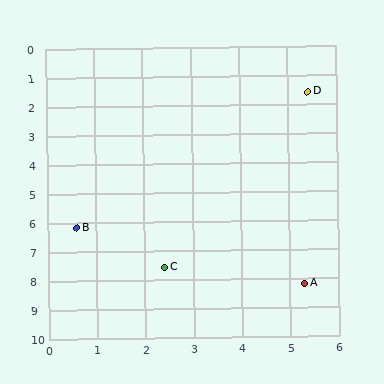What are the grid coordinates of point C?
Point C is at approximately (2.4, 7.6).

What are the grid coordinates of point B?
Point B is at approximately (0.6, 6.2).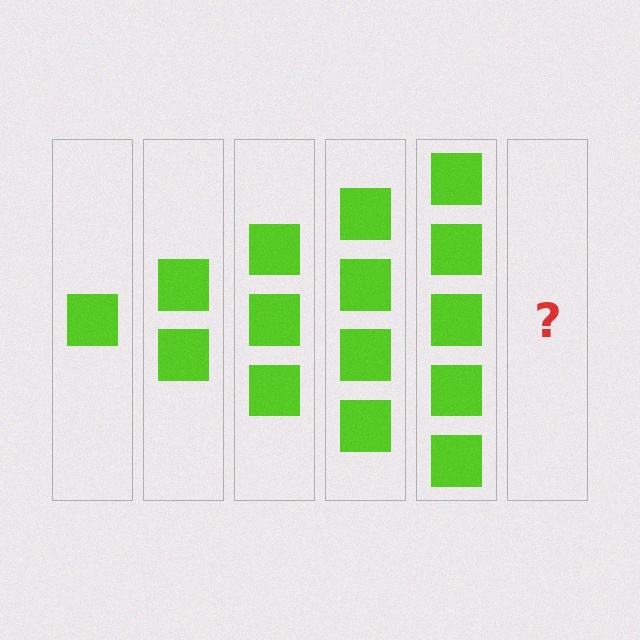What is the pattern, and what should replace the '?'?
The pattern is that each step adds one more square. The '?' should be 6 squares.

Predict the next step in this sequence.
The next step is 6 squares.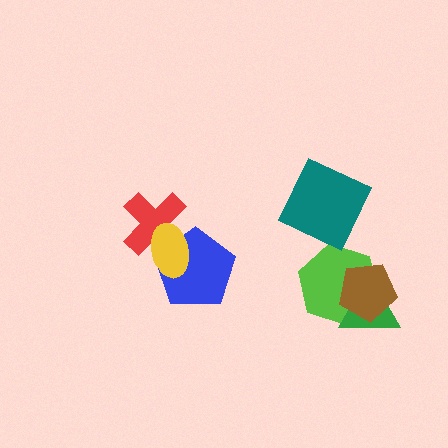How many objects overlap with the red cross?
2 objects overlap with the red cross.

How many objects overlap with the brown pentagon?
2 objects overlap with the brown pentagon.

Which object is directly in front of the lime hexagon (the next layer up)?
The green triangle is directly in front of the lime hexagon.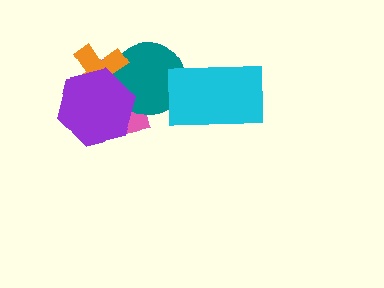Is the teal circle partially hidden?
Yes, it is partially covered by another shape.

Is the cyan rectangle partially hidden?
No, no other shape covers it.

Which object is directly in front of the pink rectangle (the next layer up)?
The teal circle is directly in front of the pink rectangle.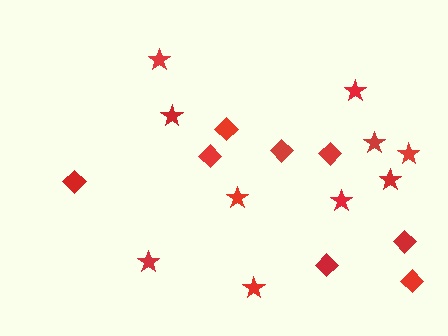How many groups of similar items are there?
There are 2 groups: one group of stars (10) and one group of diamonds (8).